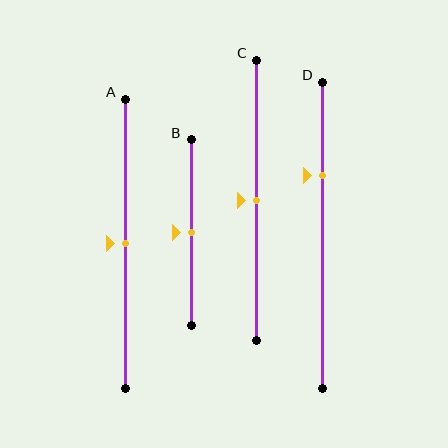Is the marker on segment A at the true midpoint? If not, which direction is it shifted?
Yes, the marker on segment A is at the true midpoint.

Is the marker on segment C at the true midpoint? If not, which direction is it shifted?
Yes, the marker on segment C is at the true midpoint.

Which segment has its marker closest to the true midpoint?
Segment A has its marker closest to the true midpoint.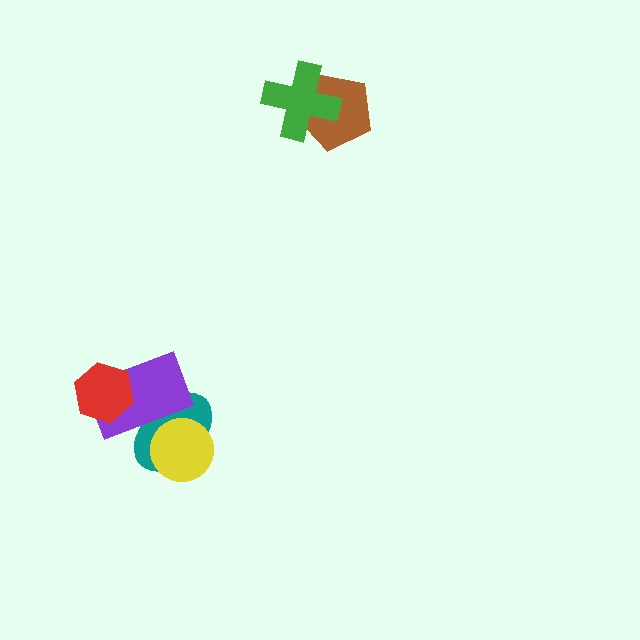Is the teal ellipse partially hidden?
Yes, it is partially covered by another shape.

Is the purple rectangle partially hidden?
Yes, it is partially covered by another shape.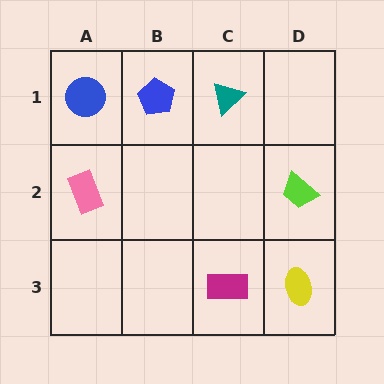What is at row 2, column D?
A lime trapezoid.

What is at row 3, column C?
A magenta rectangle.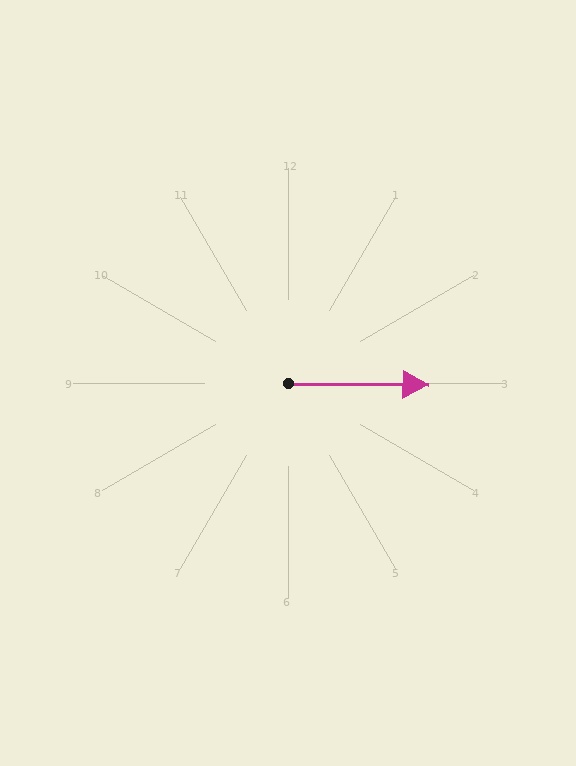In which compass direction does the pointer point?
East.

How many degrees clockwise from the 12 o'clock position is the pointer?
Approximately 91 degrees.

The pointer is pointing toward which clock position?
Roughly 3 o'clock.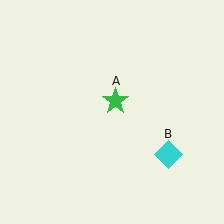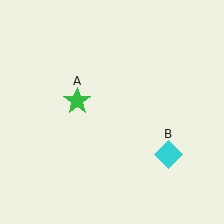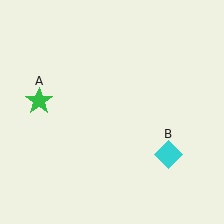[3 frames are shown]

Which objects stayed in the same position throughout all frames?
Cyan diamond (object B) remained stationary.